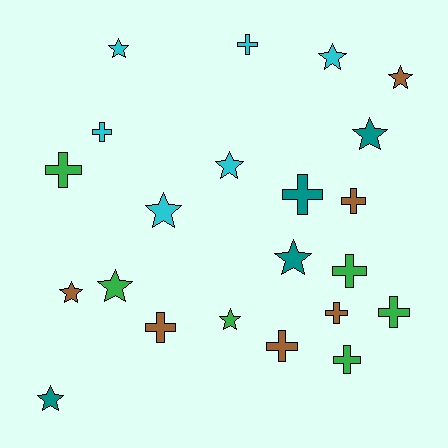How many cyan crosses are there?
There are 2 cyan crosses.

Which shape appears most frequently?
Star, with 11 objects.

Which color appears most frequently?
Green, with 6 objects.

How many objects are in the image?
There are 22 objects.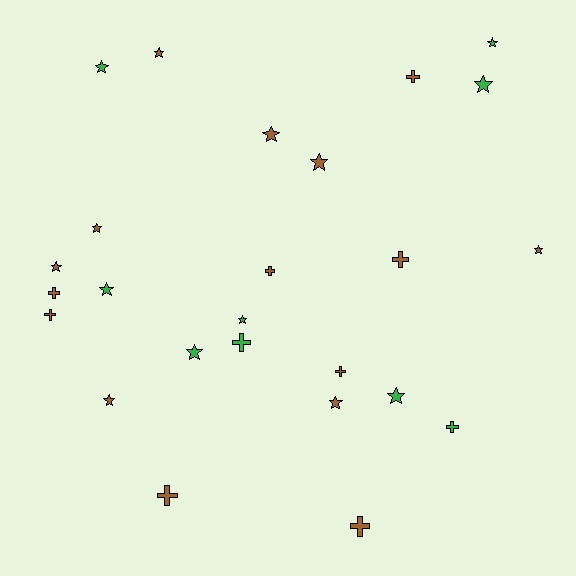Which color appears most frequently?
Brown, with 16 objects.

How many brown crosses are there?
There are 8 brown crosses.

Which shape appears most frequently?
Star, with 15 objects.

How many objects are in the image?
There are 25 objects.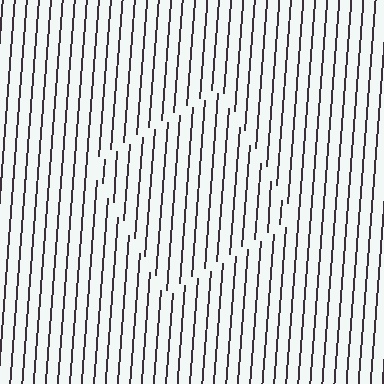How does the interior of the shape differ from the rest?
The interior of the shape contains the same grating, shifted by half a period — the contour is defined by the phase discontinuity where line-ends from the inner and outer gratings abut.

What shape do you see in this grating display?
An illusory square. The interior of the shape contains the same grating, shifted by half a period — the contour is defined by the phase discontinuity where line-ends from the inner and outer gratings abut.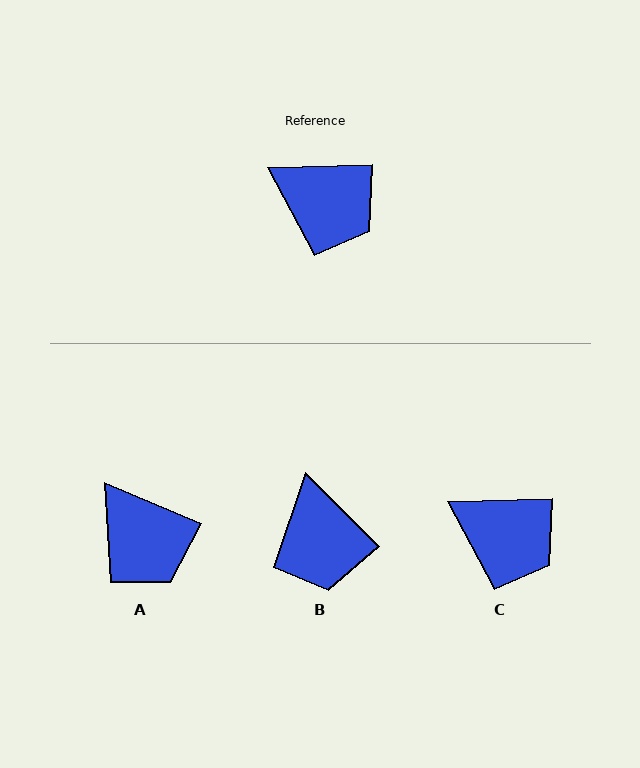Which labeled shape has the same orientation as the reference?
C.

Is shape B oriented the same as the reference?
No, it is off by about 46 degrees.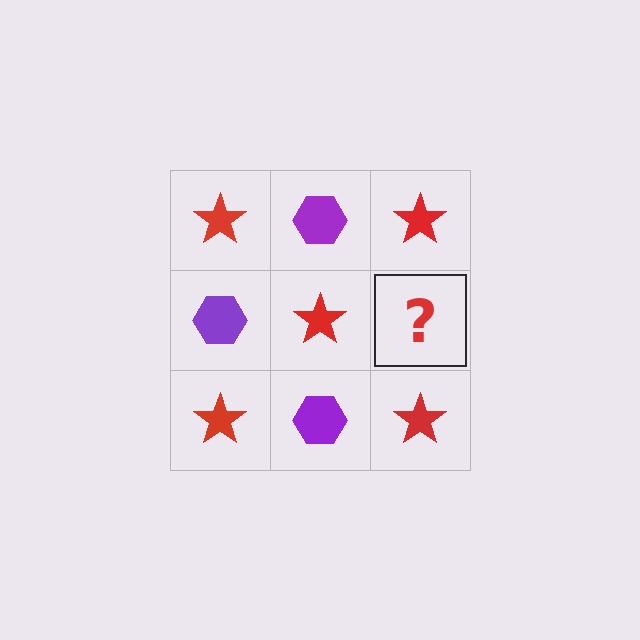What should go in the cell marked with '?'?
The missing cell should contain a purple hexagon.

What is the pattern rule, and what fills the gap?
The rule is that it alternates red star and purple hexagon in a checkerboard pattern. The gap should be filled with a purple hexagon.